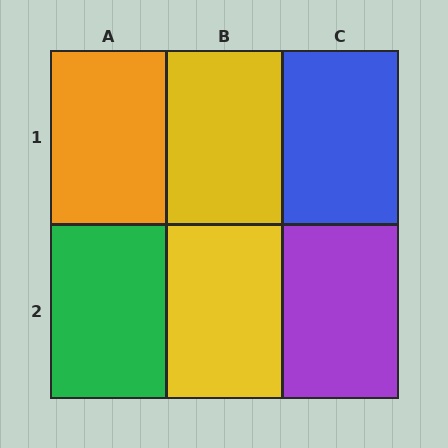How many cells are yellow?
2 cells are yellow.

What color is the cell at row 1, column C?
Blue.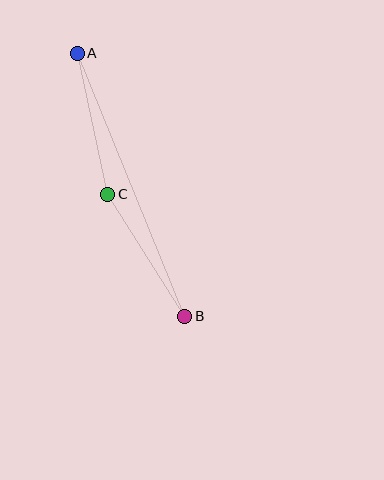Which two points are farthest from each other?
Points A and B are farthest from each other.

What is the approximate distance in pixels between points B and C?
The distance between B and C is approximately 144 pixels.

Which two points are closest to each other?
Points A and C are closest to each other.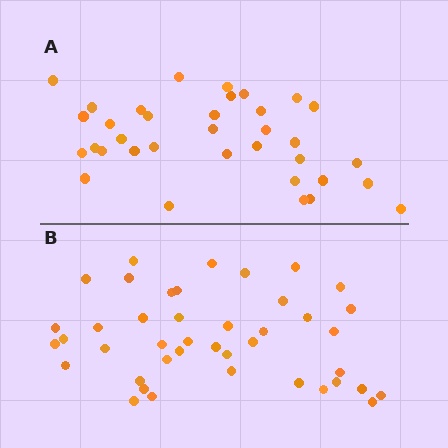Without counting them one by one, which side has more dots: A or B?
Region B (the bottom region) has more dots.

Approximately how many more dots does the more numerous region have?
Region B has roughly 8 or so more dots than region A.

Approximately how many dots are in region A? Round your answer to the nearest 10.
About 40 dots. (The exact count is 35, which rounds to 40.)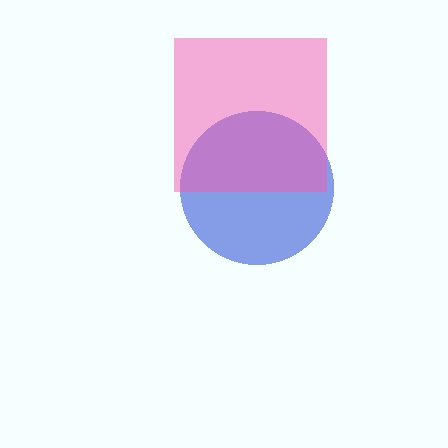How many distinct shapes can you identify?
There are 2 distinct shapes: a blue circle, a pink square.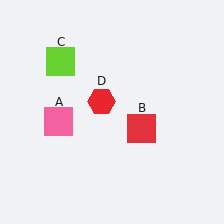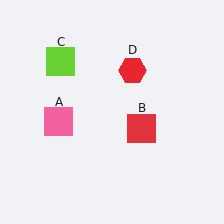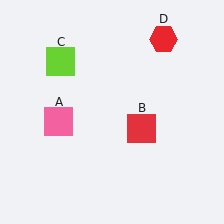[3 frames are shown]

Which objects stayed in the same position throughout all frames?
Pink square (object A) and red square (object B) and lime square (object C) remained stationary.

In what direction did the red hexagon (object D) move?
The red hexagon (object D) moved up and to the right.